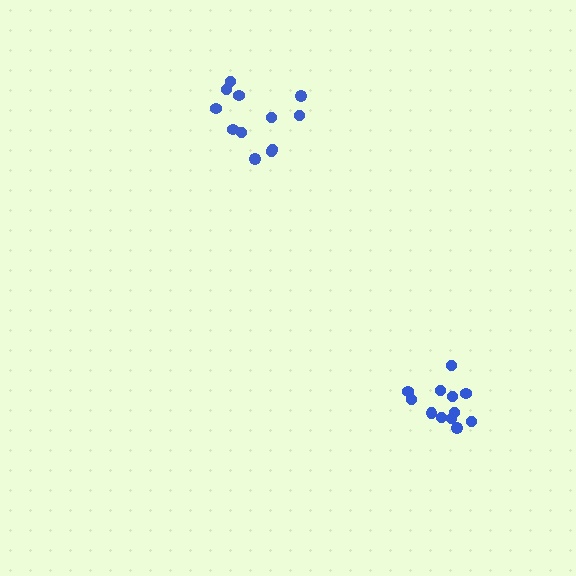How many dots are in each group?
Group 1: 12 dots, Group 2: 12 dots (24 total).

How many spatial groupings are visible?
There are 2 spatial groupings.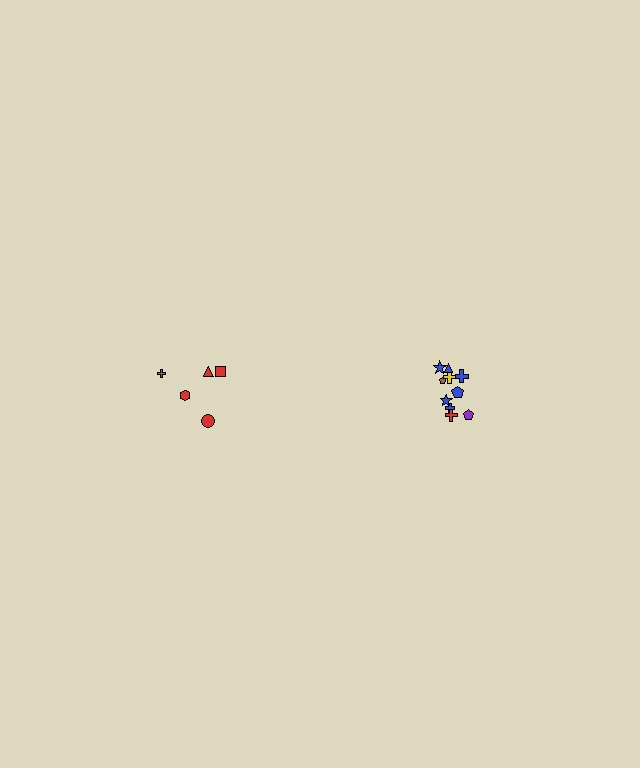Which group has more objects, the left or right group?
The right group.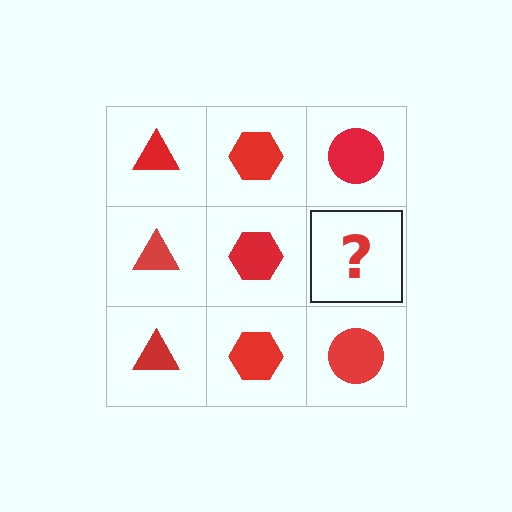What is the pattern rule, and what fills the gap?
The rule is that each column has a consistent shape. The gap should be filled with a red circle.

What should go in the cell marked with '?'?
The missing cell should contain a red circle.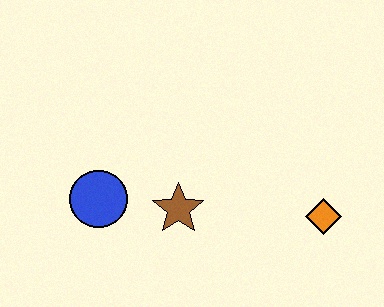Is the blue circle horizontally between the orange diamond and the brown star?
No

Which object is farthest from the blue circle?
The orange diamond is farthest from the blue circle.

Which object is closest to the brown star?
The blue circle is closest to the brown star.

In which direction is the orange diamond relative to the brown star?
The orange diamond is to the right of the brown star.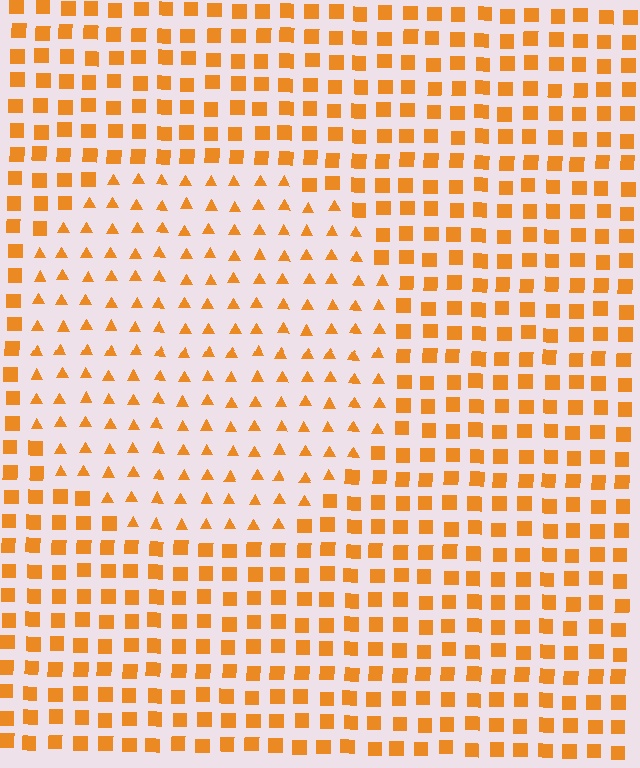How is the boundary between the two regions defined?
The boundary is defined by a change in element shape: triangles inside vs. squares outside. All elements share the same color and spacing.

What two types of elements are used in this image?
The image uses triangles inside the circle region and squares outside it.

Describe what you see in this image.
The image is filled with small orange elements arranged in a uniform grid. A circle-shaped region contains triangles, while the surrounding area contains squares. The boundary is defined purely by the change in element shape.